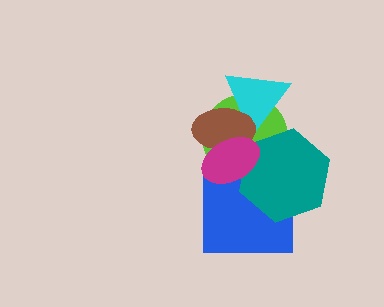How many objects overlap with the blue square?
3 objects overlap with the blue square.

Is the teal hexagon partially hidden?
Yes, it is partially covered by another shape.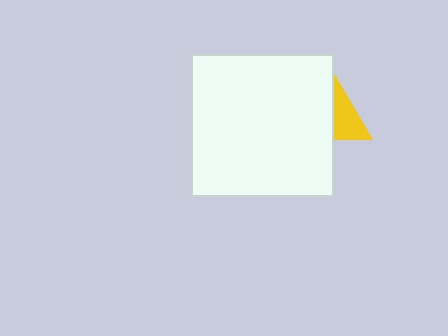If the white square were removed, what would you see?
You would see the complete yellow triangle.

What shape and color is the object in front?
The object in front is a white square.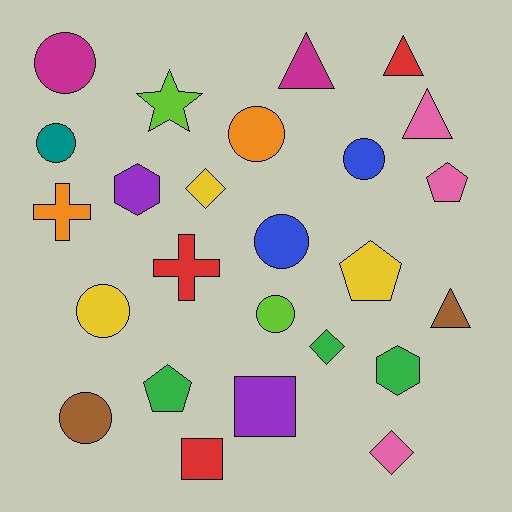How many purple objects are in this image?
There are 2 purple objects.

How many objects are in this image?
There are 25 objects.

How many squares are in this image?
There are 2 squares.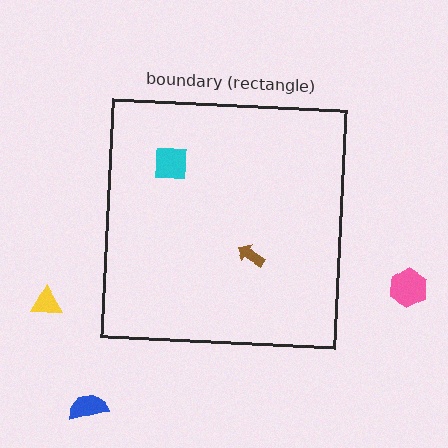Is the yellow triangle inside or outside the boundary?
Outside.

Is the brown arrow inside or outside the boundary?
Inside.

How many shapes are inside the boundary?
2 inside, 3 outside.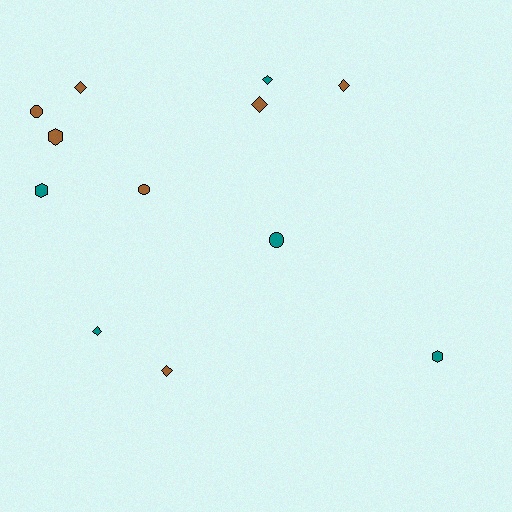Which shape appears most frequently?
Diamond, with 6 objects.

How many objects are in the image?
There are 12 objects.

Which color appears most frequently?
Brown, with 7 objects.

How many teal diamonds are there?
There are 2 teal diamonds.